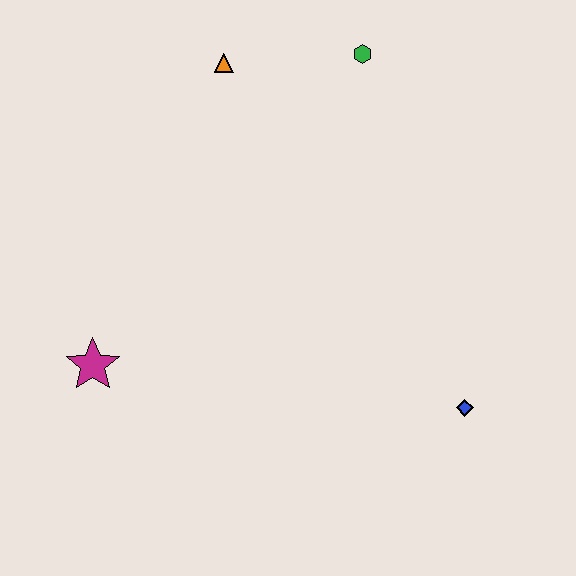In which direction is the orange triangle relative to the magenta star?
The orange triangle is above the magenta star.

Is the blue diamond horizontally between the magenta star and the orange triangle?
No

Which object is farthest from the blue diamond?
The orange triangle is farthest from the blue diamond.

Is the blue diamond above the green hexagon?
No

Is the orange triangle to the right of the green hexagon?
No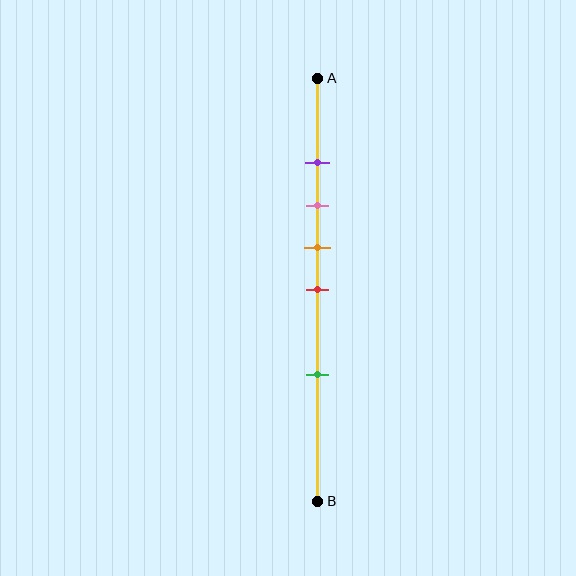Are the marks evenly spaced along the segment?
No, the marks are not evenly spaced.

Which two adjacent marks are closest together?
The purple and pink marks are the closest adjacent pair.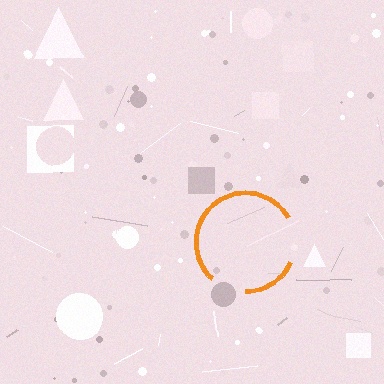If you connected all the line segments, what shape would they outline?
They would outline a circle.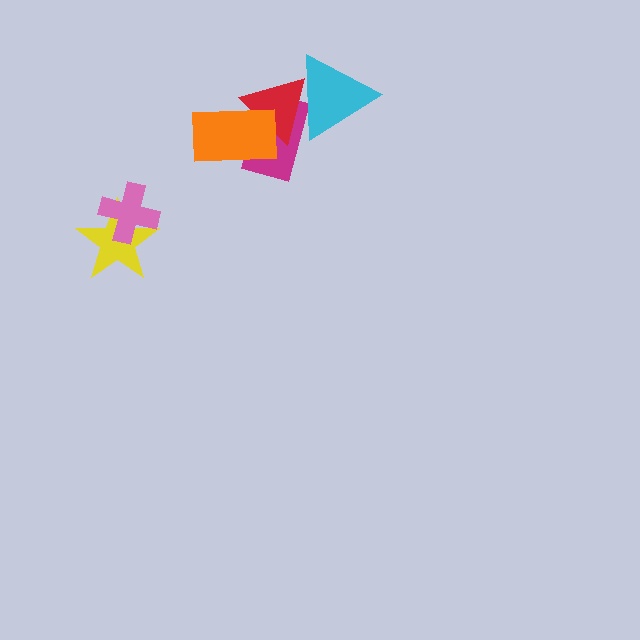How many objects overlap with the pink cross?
1 object overlaps with the pink cross.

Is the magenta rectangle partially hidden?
Yes, it is partially covered by another shape.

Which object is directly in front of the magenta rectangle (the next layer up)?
The red triangle is directly in front of the magenta rectangle.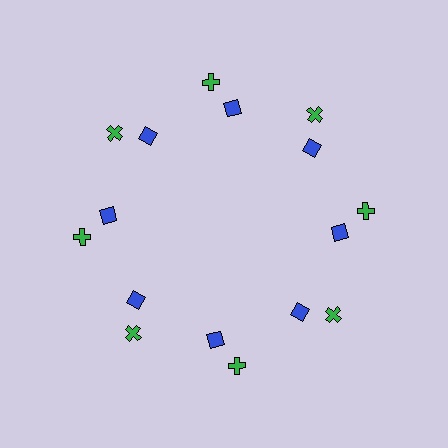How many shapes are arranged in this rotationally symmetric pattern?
There are 16 shapes, arranged in 8 groups of 2.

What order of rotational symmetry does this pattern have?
This pattern has 8-fold rotational symmetry.